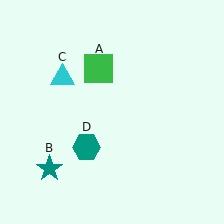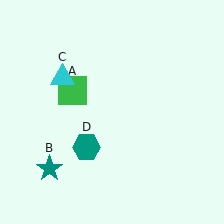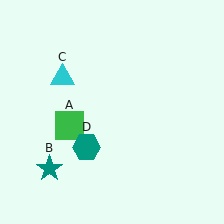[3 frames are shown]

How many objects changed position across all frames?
1 object changed position: green square (object A).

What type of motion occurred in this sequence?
The green square (object A) rotated counterclockwise around the center of the scene.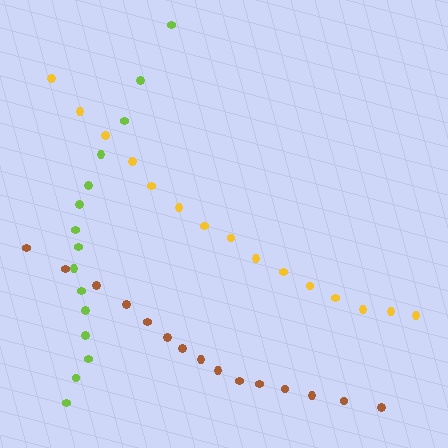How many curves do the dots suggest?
There are 3 distinct paths.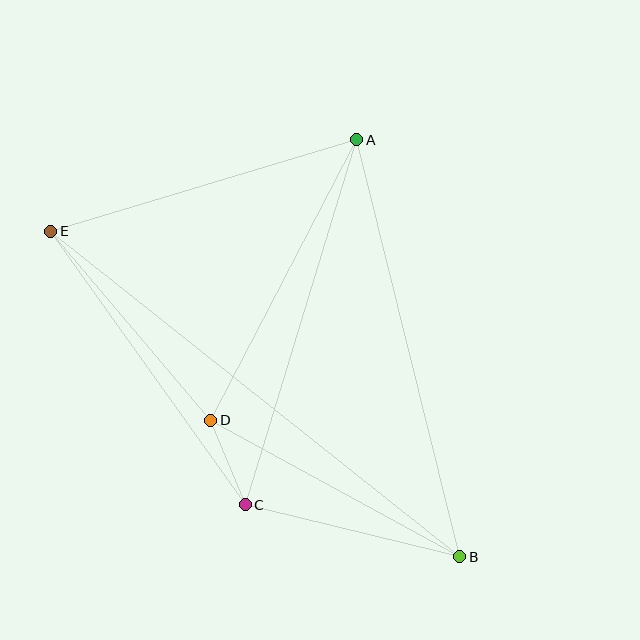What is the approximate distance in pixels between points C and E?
The distance between C and E is approximately 335 pixels.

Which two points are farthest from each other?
Points B and E are farthest from each other.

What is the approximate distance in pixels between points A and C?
The distance between A and C is approximately 381 pixels.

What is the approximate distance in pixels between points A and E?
The distance between A and E is approximately 319 pixels.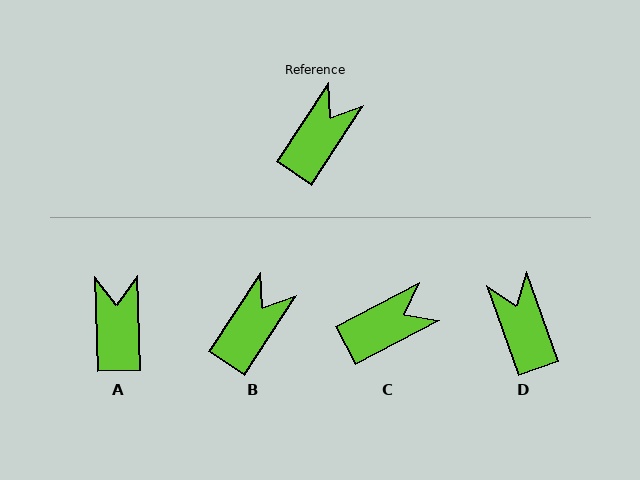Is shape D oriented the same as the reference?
No, it is off by about 52 degrees.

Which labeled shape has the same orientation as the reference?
B.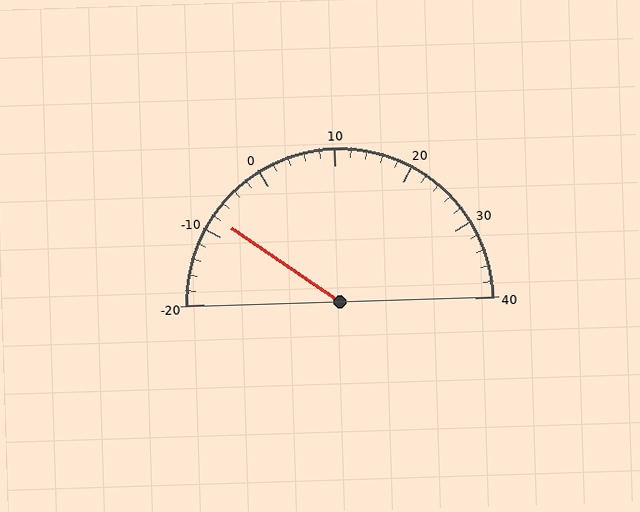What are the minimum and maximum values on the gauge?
The gauge ranges from -20 to 40.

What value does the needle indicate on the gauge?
The needle indicates approximately -8.